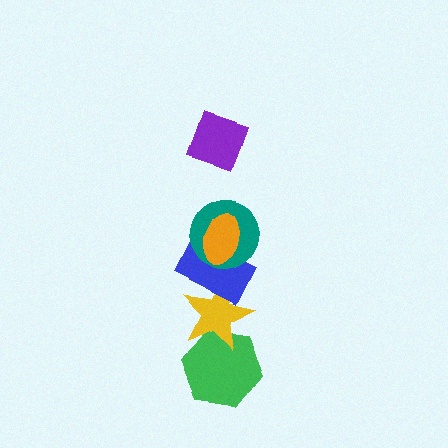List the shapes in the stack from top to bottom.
From top to bottom: the purple diamond, the orange ellipse, the teal circle, the blue rectangle, the yellow star, the green hexagon.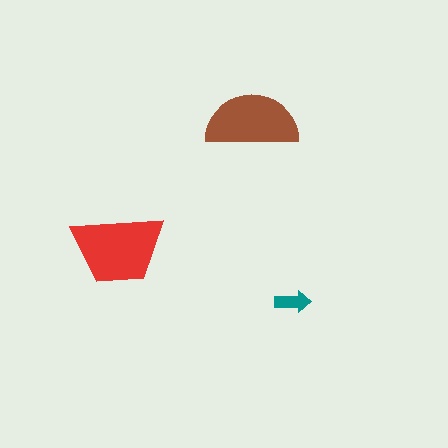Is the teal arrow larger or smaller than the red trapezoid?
Smaller.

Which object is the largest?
The red trapezoid.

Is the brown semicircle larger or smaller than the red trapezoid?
Smaller.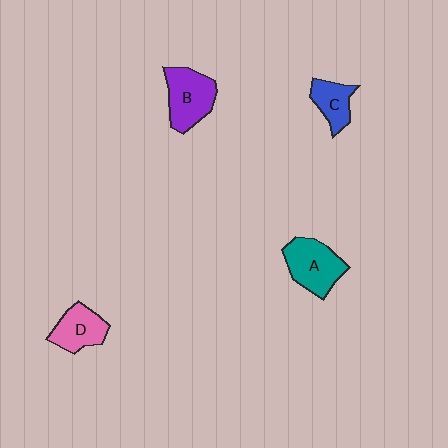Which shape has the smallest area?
Shape C (blue).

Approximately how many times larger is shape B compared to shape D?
Approximately 1.3 times.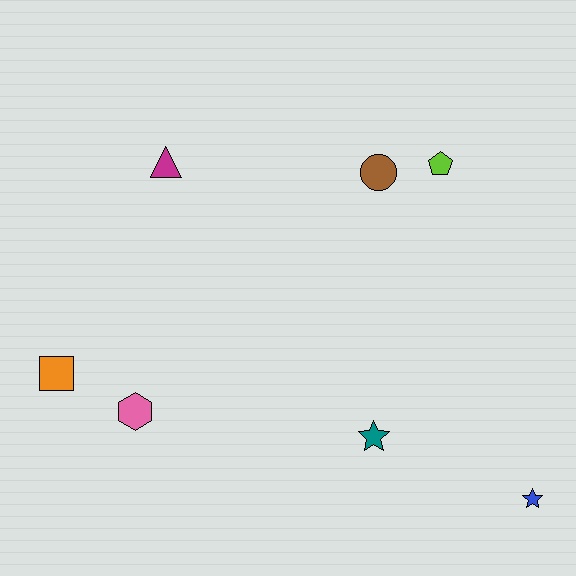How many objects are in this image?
There are 7 objects.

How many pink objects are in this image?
There is 1 pink object.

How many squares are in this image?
There is 1 square.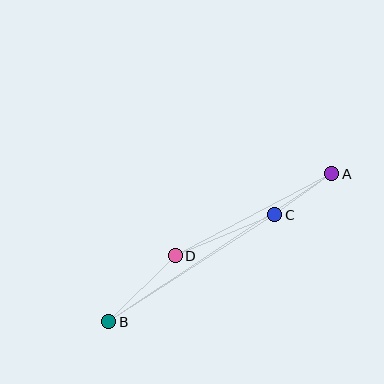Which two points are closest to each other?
Points A and C are closest to each other.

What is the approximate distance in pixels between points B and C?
The distance between B and C is approximately 197 pixels.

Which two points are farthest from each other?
Points A and B are farthest from each other.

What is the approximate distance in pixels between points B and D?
The distance between B and D is approximately 94 pixels.